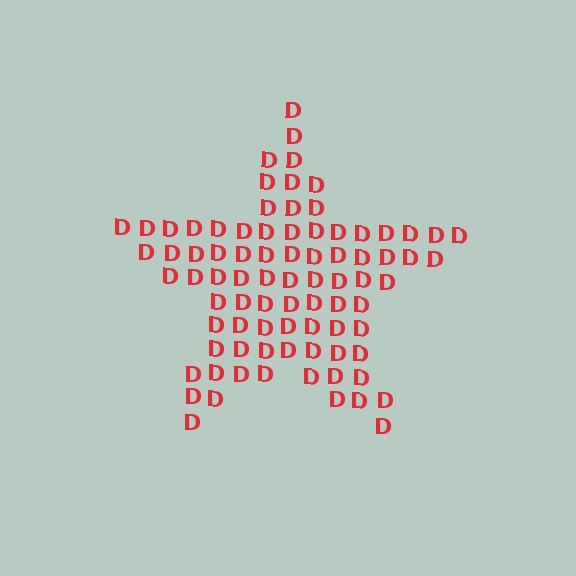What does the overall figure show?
The overall figure shows a star.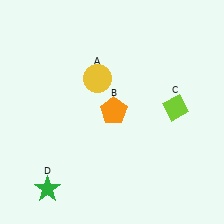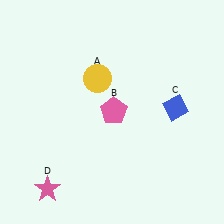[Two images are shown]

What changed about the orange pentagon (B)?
In Image 1, B is orange. In Image 2, it changed to pink.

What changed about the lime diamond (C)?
In Image 1, C is lime. In Image 2, it changed to blue.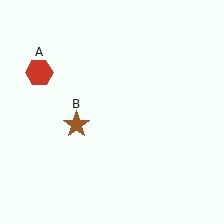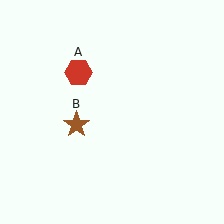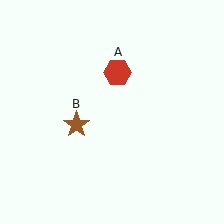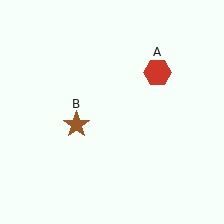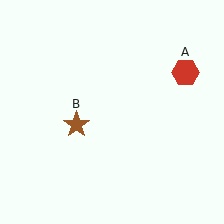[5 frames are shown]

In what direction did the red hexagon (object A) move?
The red hexagon (object A) moved right.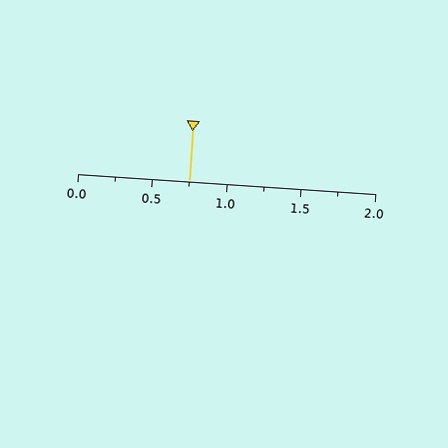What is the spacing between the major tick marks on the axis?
The major ticks are spaced 0.5 apart.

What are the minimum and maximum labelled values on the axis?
The axis runs from 0.0 to 2.0.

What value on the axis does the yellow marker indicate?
The marker indicates approximately 0.75.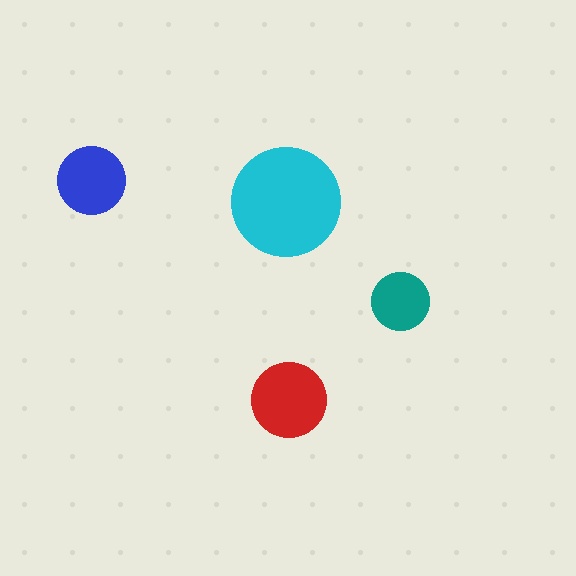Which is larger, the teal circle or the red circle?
The red one.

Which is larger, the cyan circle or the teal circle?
The cyan one.